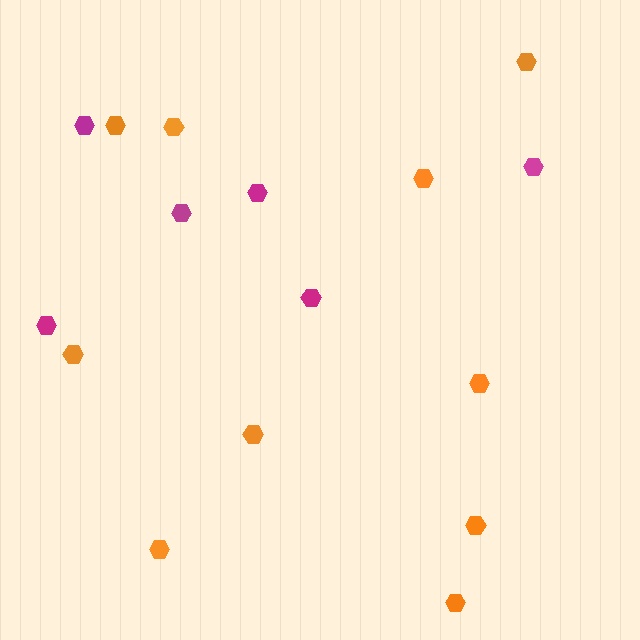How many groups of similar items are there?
There are 2 groups: one group of magenta hexagons (6) and one group of orange hexagons (10).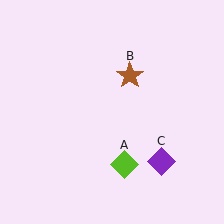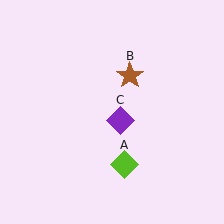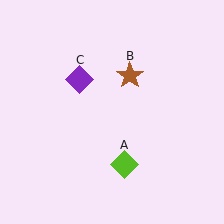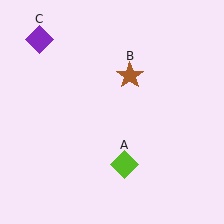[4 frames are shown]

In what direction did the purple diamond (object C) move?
The purple diamond (object C) moved up and to the left.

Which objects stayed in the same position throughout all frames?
Lime diamond (object A) and brown star (object B) remained stationary.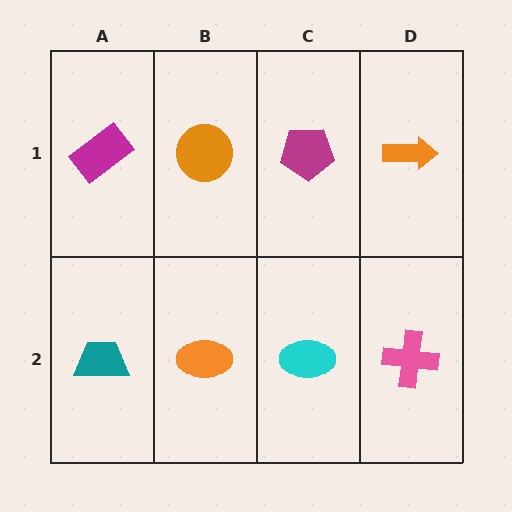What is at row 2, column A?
A teal trapezoid.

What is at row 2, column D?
A pink cross.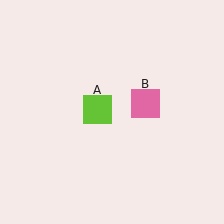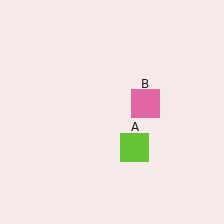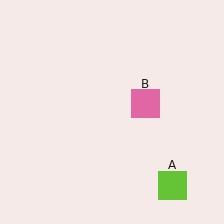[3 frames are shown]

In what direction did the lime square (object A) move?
The lime square (object A) moved down and to the right.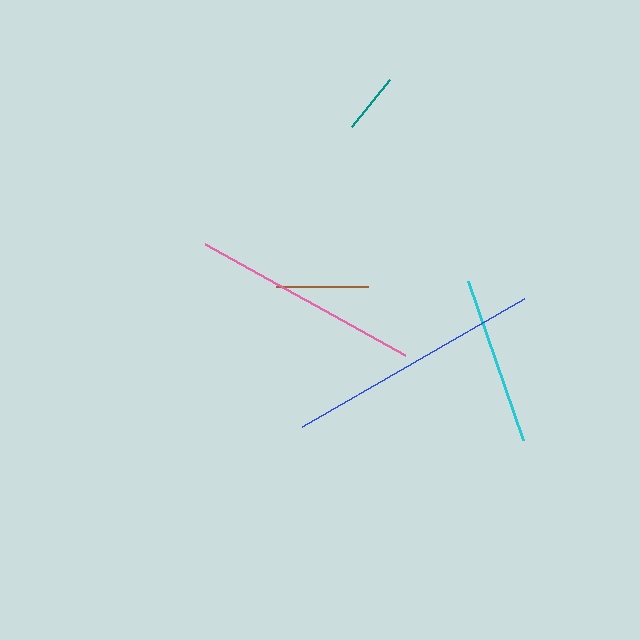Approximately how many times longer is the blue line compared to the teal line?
The blue line is approximately 4.2 times the length of the teal line.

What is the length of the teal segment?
The teal segment is approximately 60 pixels long.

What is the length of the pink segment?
The pink segment is approximately 229 pixels long.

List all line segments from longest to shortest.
From longest to shortest: blue, pink, cyan, brown, teal.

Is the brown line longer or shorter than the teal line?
The brown line is longer than the teal line.